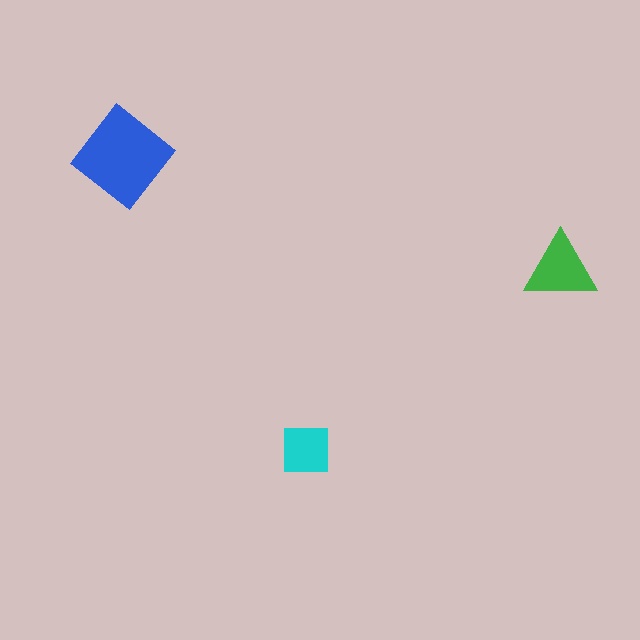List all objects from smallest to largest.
The cyan square, the green triangle, the blue diamond.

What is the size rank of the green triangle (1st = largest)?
2nd.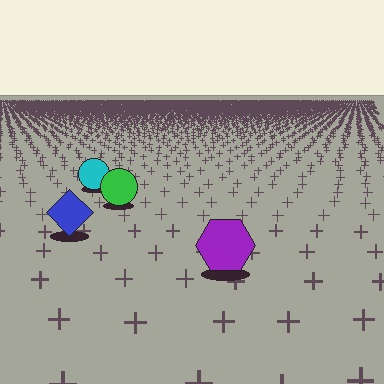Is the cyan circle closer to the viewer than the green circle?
No. The green circle is closer — you can tell from the texture gradient: the ground texture is coarser near it.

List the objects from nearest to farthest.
From nearest to farthest: the purple hexagon, the blue diamond, the green circle, the cyan circle.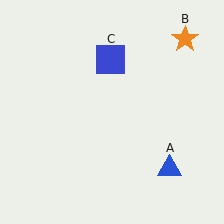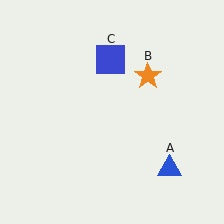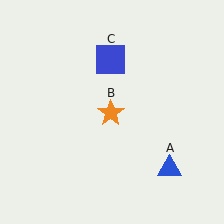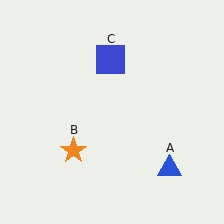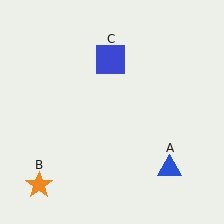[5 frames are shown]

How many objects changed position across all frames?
1 object changed position: orange star (object B).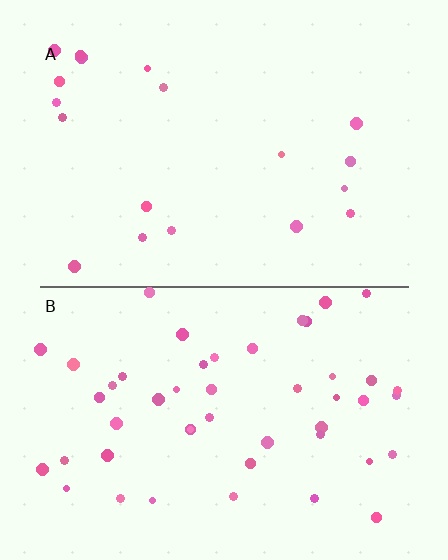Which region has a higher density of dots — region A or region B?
B (the bottom).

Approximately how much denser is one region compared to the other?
Approximately 2.6× — region B over region A.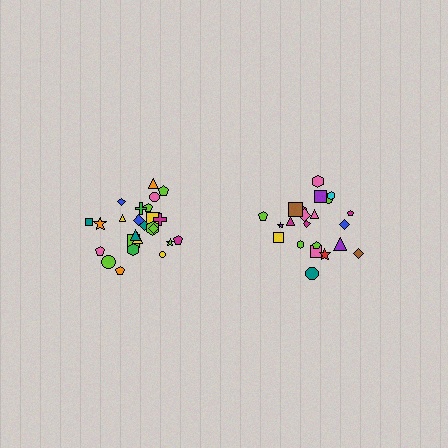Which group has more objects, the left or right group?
The left group.